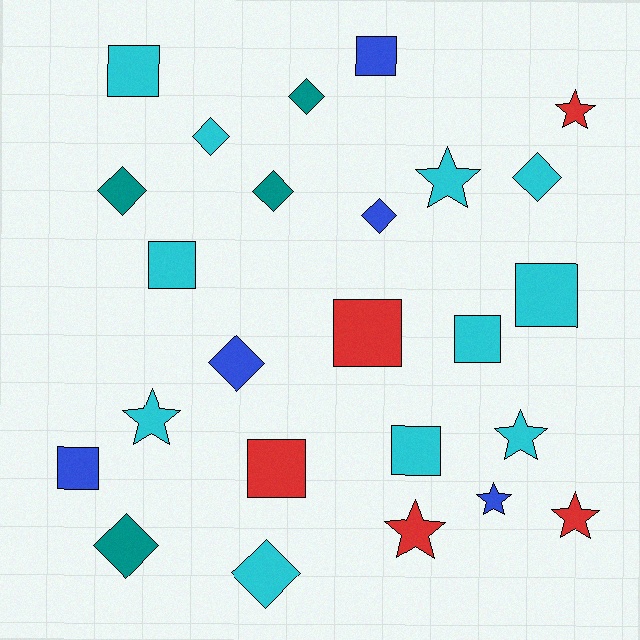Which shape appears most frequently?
Square, with 9 objects.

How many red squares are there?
There are 2 red squares.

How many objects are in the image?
There are 25 objects.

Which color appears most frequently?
Cyan, with 11 objects.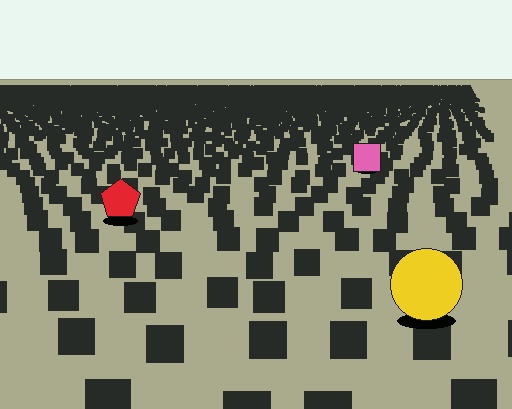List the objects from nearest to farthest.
From nearest to farthest: the yellow circle, the red pentagon, the pink square.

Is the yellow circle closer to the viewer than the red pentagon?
Yes. The yellow circle is closer — you can tell from the texture gradient: the ground texture is coarser near it.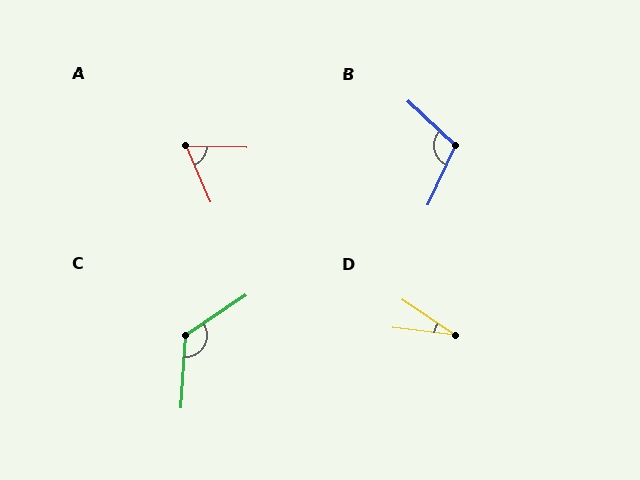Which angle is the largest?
C, at approximately 127 degrees.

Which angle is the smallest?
D, at approximately 27 degrees.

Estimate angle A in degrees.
Approximately 64 degrees.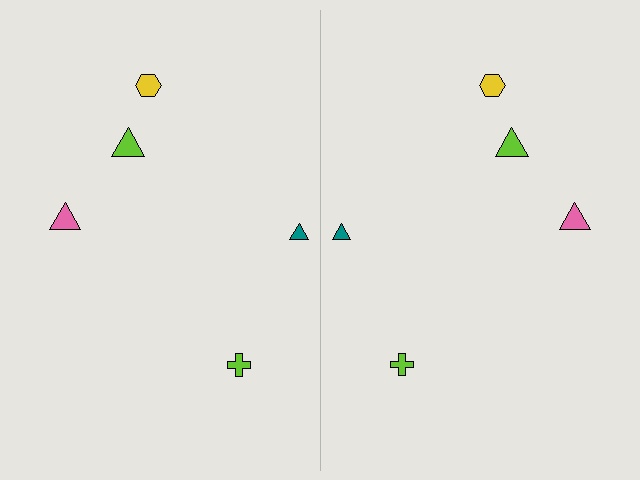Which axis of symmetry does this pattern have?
The pattern has a vertical axis of symmetry running through the center of the image.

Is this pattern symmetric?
Yes, this pattern has bilateral (reflection) symmetry.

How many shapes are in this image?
There are 10 shapes in this image.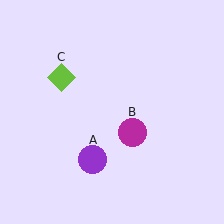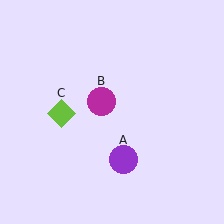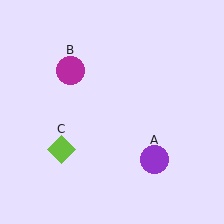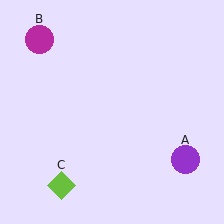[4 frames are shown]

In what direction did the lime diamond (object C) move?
The lime diamond (object C) moved down.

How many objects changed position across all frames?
3 objects changed position: purple circle (object A), magenta circle (object B), lime diamond (object C).